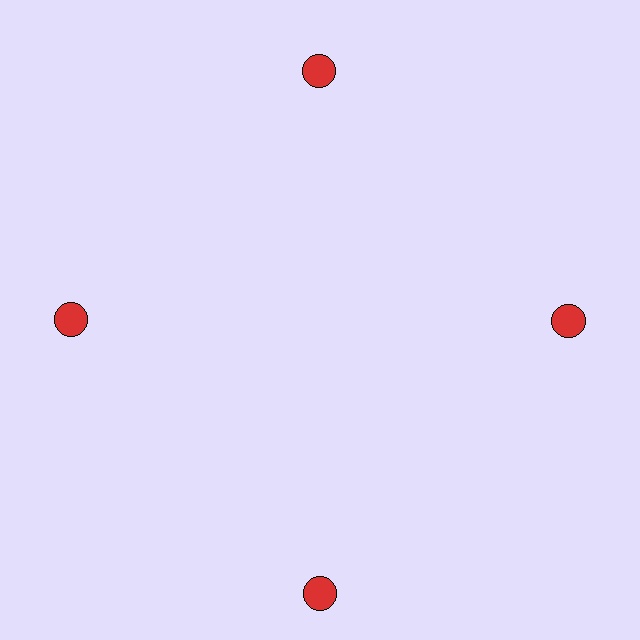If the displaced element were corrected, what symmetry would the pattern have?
It would have 4-fold rotational symmetry — the pattern would map onto itself every 90 degrees.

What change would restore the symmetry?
The symmetry would be restored by moving it inward, back onto the ring so that all 4 circles sit at equal angles and equal distance from the center.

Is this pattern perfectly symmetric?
No. The 4 red circles are arranged in a ring, but one element near the 6 o'clock position is pushed outward from the center, breaking the 4-fold rotational symmetry.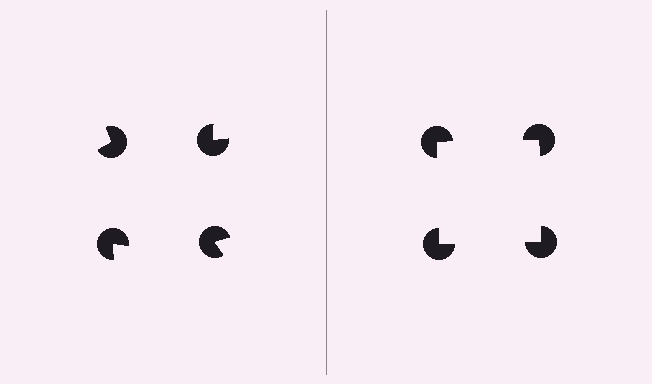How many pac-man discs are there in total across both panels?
8 — 4 on each side.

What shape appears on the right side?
An illusory square.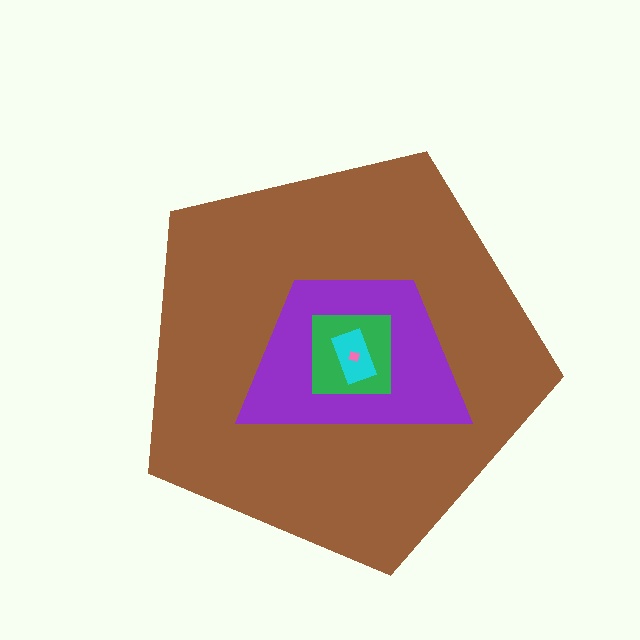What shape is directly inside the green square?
The cyan rectangle.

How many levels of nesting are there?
5.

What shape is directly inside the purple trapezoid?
The green square.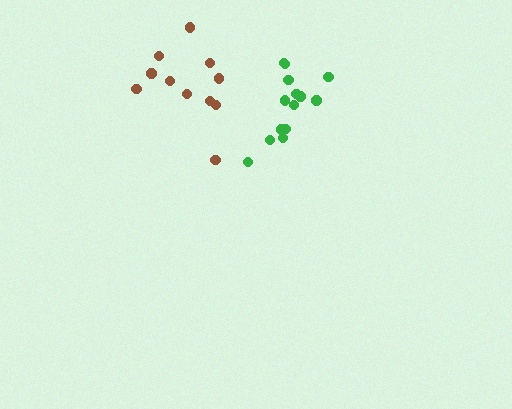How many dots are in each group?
Group 1: 14 dots, Group 2: 11 dots (25 total).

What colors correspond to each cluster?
The clusters are colored: green, brown.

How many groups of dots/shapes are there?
There are 2 groups.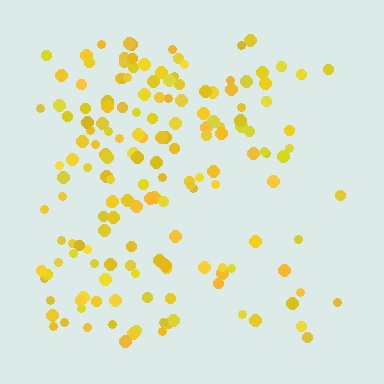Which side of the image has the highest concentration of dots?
The left.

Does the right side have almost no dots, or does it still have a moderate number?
Still a moderate number, just noticeably fewer than the left.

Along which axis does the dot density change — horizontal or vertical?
Horizontal.